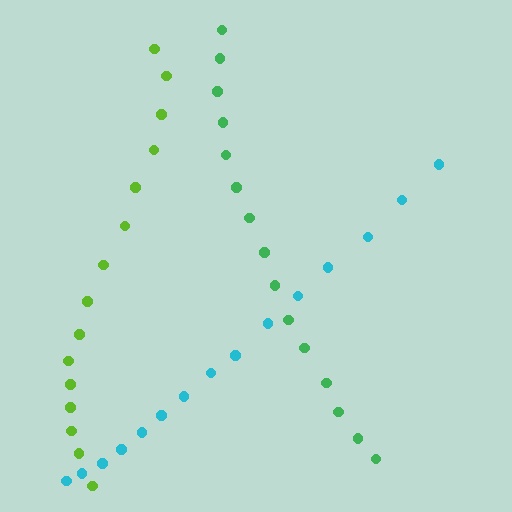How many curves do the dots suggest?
There are 3 distinct paths.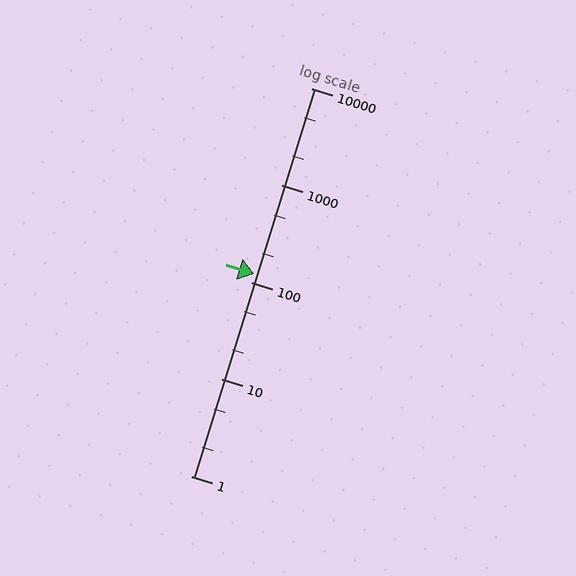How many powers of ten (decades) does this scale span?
The scale spans 4 decades, from 1 to 10000.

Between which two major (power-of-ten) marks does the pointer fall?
The pointer is between 100 and 1000.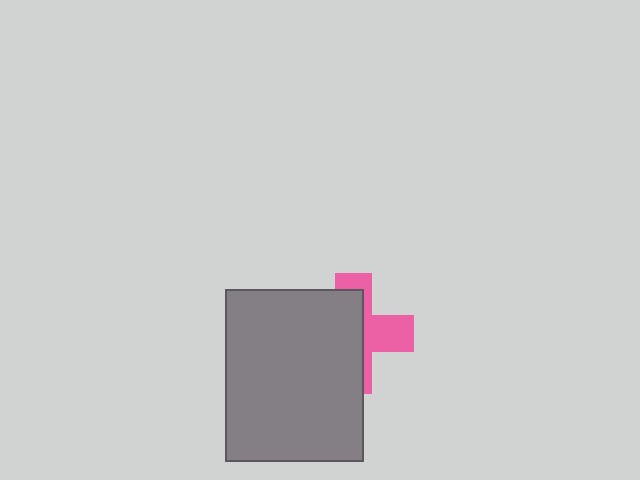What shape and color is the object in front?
The object in front is a gray rectangle.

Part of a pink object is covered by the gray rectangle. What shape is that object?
It is a cross.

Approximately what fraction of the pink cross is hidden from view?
Roughly 60% of the pink cross is hidden behind the gray rectangle.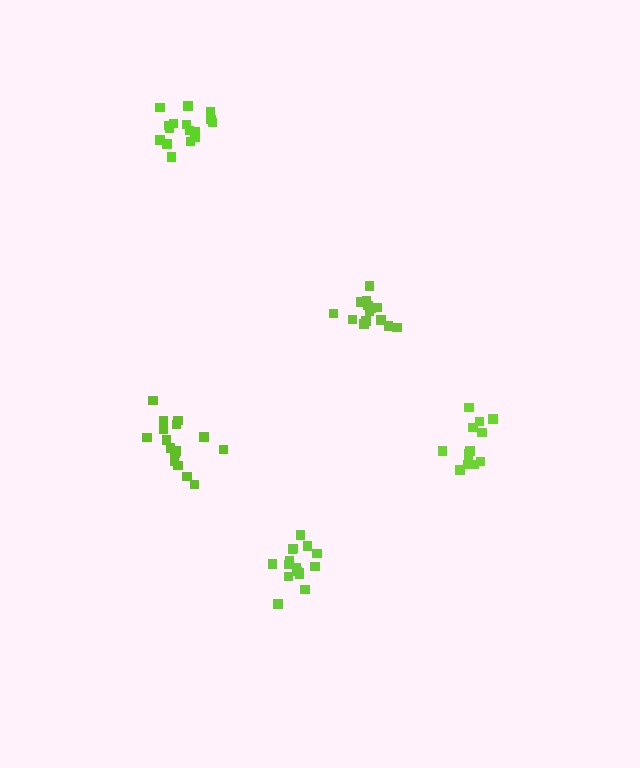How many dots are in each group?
Group 1: 13 dots, Group 2: 16 dots, Group 3: 17 dots, Group 4: 14 dots, Group 5: 16 dots (76 total).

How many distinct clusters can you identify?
There are 5 distinct clusters.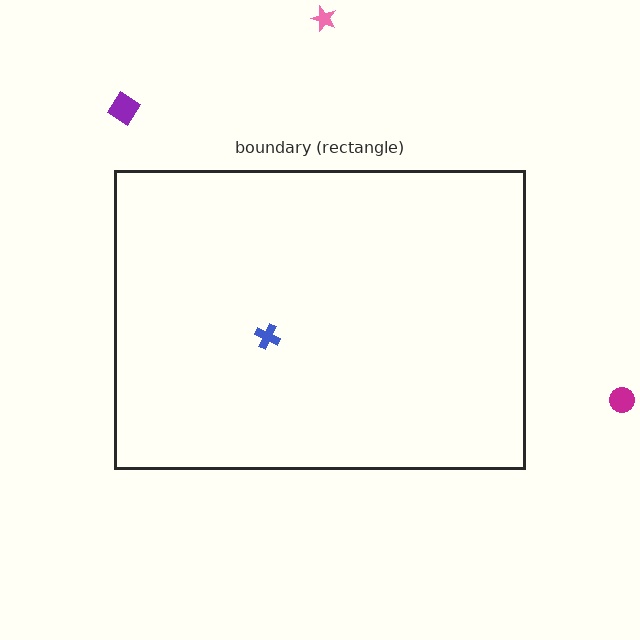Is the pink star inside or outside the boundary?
Outside.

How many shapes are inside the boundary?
1 inside, 3 outside.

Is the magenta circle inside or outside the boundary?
Outside.